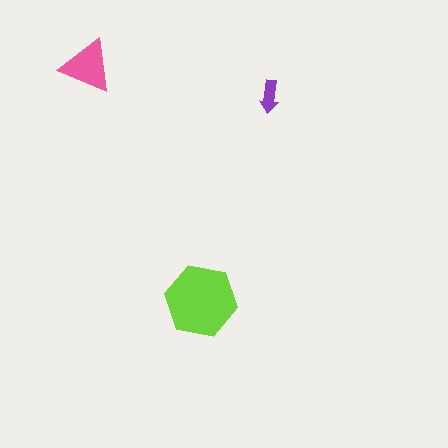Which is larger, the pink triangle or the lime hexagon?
The lime hexagon.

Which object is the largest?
The lime hexagon.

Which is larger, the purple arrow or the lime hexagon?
The lime hexagon.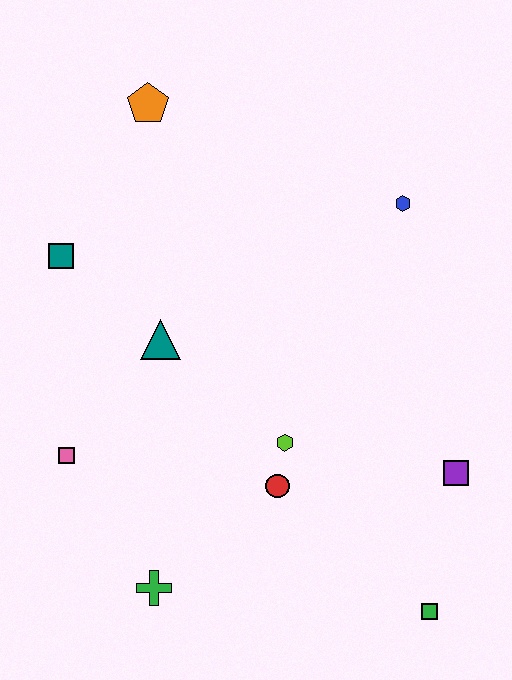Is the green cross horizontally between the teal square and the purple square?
Yes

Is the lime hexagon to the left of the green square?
Yes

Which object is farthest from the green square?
The orange pentagon is farthest from the green square.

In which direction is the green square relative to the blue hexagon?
The green square is below the blue hexagon.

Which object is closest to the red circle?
The lime hexagon is closest to the red circle.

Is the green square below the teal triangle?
Yes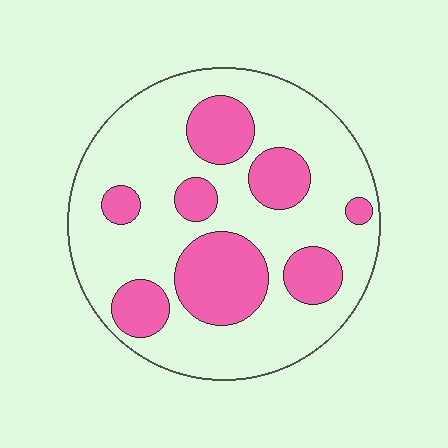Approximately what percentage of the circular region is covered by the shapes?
Approximately 30%.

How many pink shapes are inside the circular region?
8.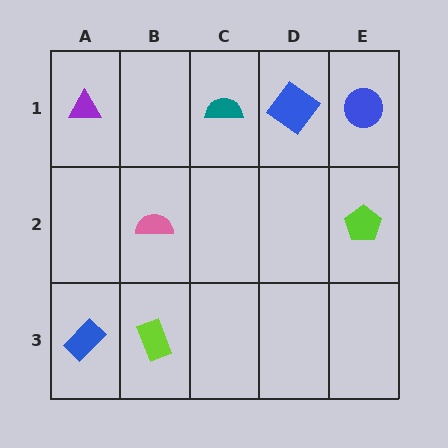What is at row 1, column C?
A teal semicircle.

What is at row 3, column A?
A blue rectangle.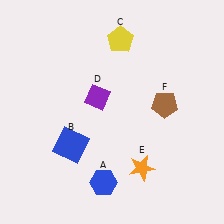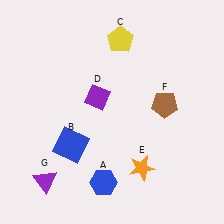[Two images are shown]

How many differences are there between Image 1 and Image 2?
There is 1 difference between the two images.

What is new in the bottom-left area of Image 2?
A purple triangle (G) was added in the bottom-left area of Image 2.